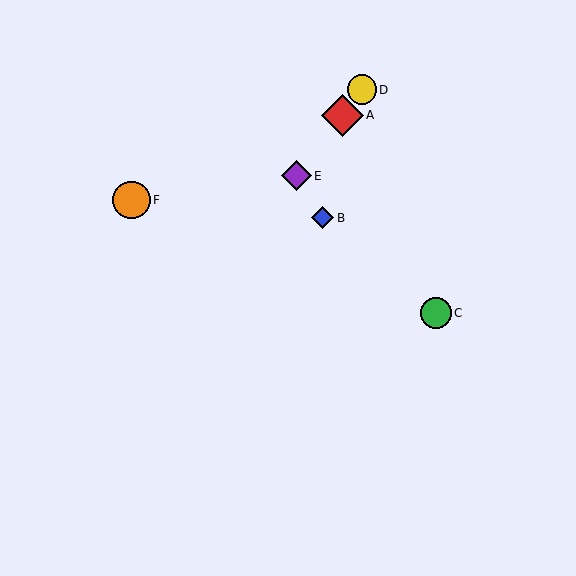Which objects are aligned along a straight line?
Objects A, D, E are aligned along a straight line.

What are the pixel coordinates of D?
Object D is at (362, 90).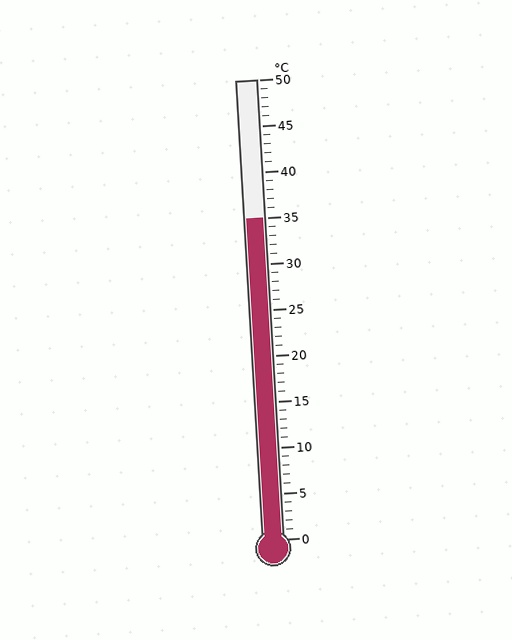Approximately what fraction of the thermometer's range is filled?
The thermometer is filled to approximately 70% of its range.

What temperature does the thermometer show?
The thermometer shows approximately 35°C.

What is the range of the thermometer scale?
The thermometer scale ranges from 0°C to 50°C.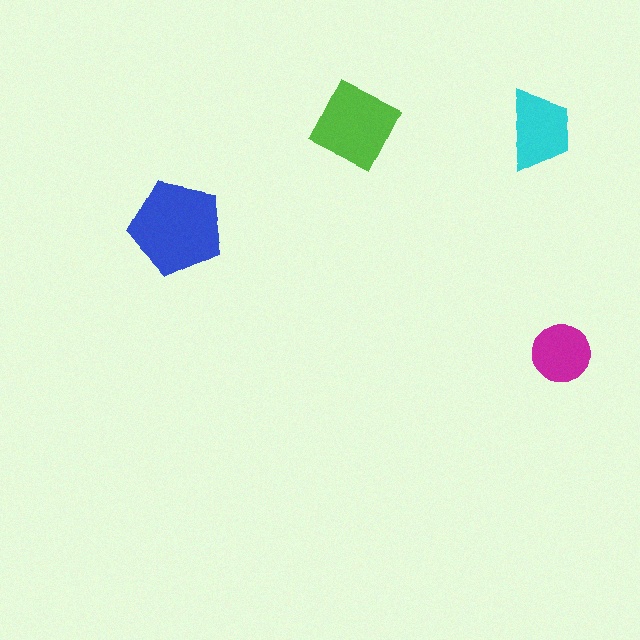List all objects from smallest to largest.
The magenta circle, the cyan trapezoid, the lime diamond, the blue pentagon.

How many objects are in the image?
There are 4 objects in the image.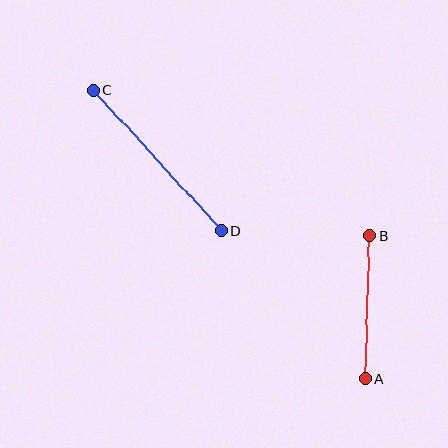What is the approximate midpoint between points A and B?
The midpoint is at approximately (368, 307) pixels.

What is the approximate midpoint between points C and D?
The midpoint is at approximately (157, 160) pixels.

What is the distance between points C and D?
The distance is approximately 190 pixels.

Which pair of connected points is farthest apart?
Points C and D are farthest apart.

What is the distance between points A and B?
The distance is approximately 143 pixels.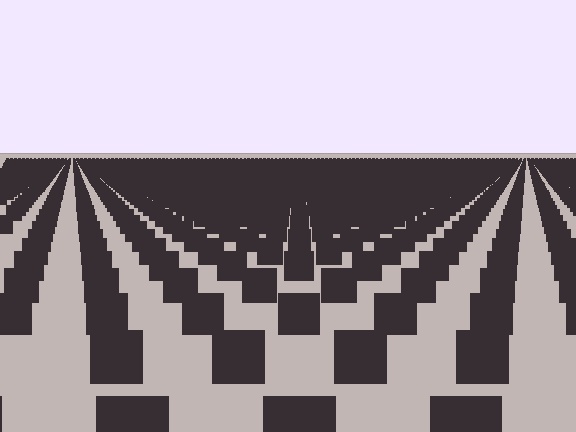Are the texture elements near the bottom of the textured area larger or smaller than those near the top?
Larger. Near the bottom, elements are closer to the viewer and appear at a bigger on-screen size.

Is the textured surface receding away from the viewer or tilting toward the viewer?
The surface is receding away from the viewer. Texture elements get smaller and denser toward the top.